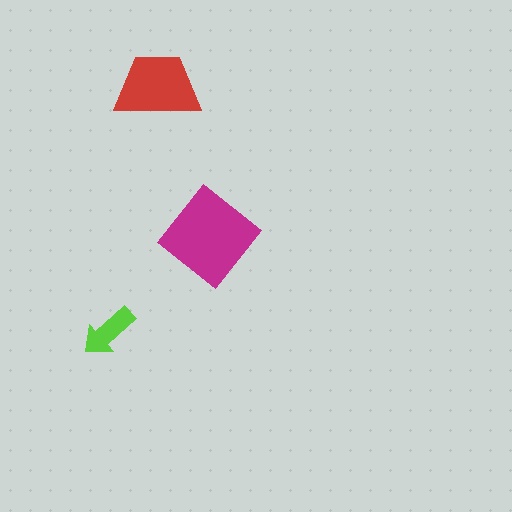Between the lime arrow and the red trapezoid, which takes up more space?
The red trapezoid.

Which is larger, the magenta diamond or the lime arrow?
The magenta diamond.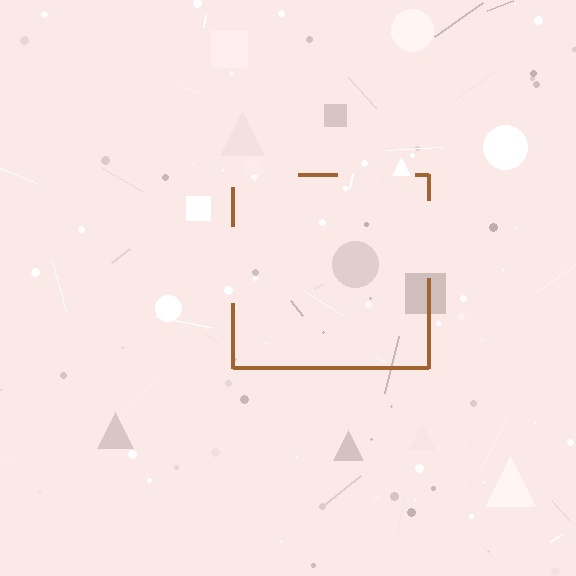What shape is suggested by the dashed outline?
The dashed outline suggests a square.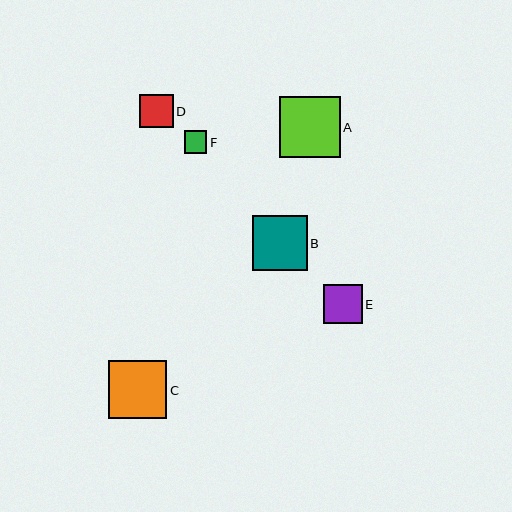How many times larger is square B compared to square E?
Square B is approximately 1.4 times the size of square E.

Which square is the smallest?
Square F is the smallest with a size of approximately 23 pixels.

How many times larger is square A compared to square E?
Square A is approximately 1.6 times the size of square E.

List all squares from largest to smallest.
From largest to smallest: A, C, B, E, D, F.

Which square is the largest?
Square A is the largest with a size of approximately 61 pixels.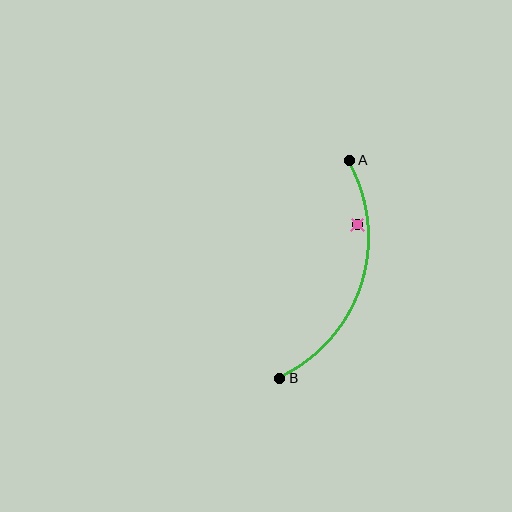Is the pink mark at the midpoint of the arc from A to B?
No — the pink mark does not lie on the arc at all. It sits slightly inside the curve.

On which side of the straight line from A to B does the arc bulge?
The arc bulges to the right of the straight line connecting A and B.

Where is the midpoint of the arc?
The arc midpoint is the point on the curve farthest from the straight line joining A and B. It sits to the right of that line.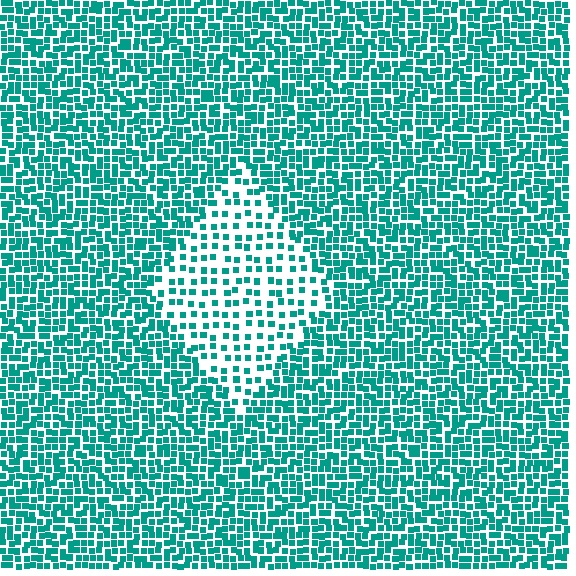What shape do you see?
I see a diamond.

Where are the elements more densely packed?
The elements are more densely packed outside the diamond boundary.